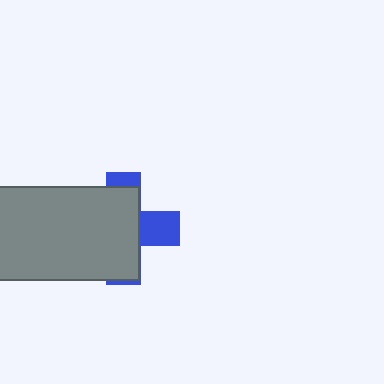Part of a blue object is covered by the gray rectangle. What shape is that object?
It is a cross.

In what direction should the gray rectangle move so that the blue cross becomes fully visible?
The gray rectangle should move left. That is the shortest direction to clear the overlap and leave the blue cross fully visible.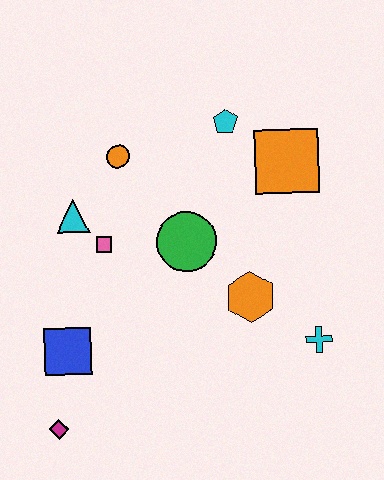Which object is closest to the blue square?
The magenta diamond is closest to the blue square.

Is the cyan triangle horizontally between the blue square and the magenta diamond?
No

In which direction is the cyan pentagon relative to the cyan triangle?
The cyan pentagon is to the right of the cyan triangle.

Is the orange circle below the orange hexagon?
No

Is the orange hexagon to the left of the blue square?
No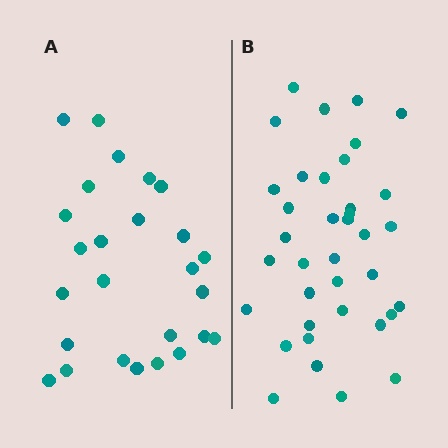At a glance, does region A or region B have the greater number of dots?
Region B (the right region) has more dots.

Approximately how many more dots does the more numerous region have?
Region B has roughly 12 or so more dots than region A.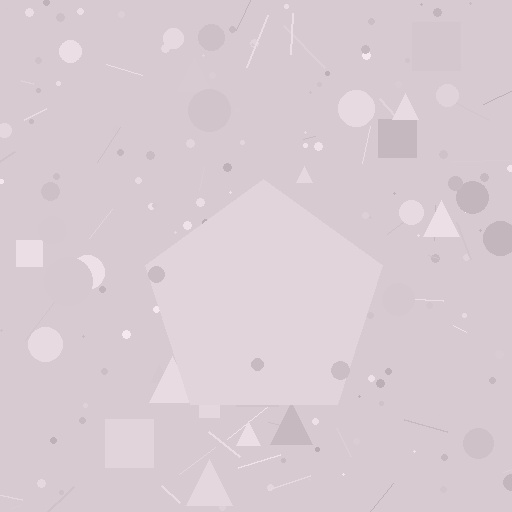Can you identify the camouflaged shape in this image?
The camouflaged shape is a pentagon.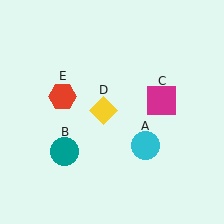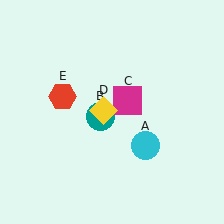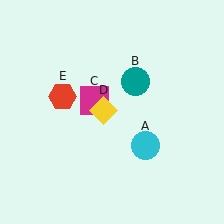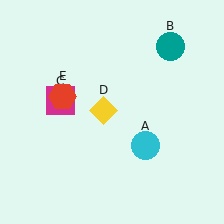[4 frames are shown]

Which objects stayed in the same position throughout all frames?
Cyan circle (object A) and yellow diamond (object D) and red hexagon (object E) remained stationary.